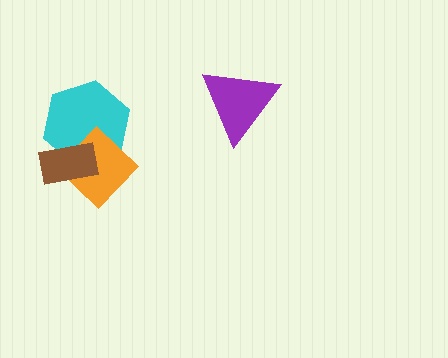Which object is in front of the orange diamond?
The brown rectangle is in front of the orange diamond.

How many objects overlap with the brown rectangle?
2 objects overlap with the brown rectangle.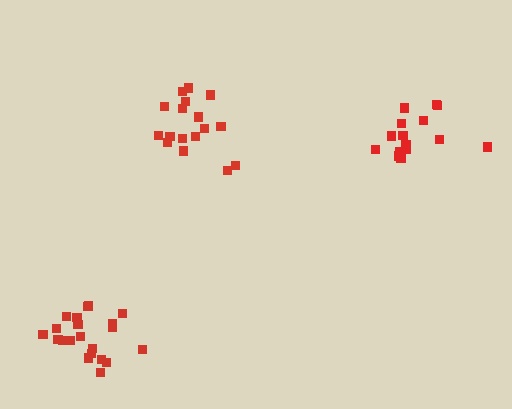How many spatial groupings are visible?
There are 3 spatial groupings.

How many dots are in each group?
Group 1: 21 dots, Group 2: 15 dots, Group 3: 17 dots (53 total).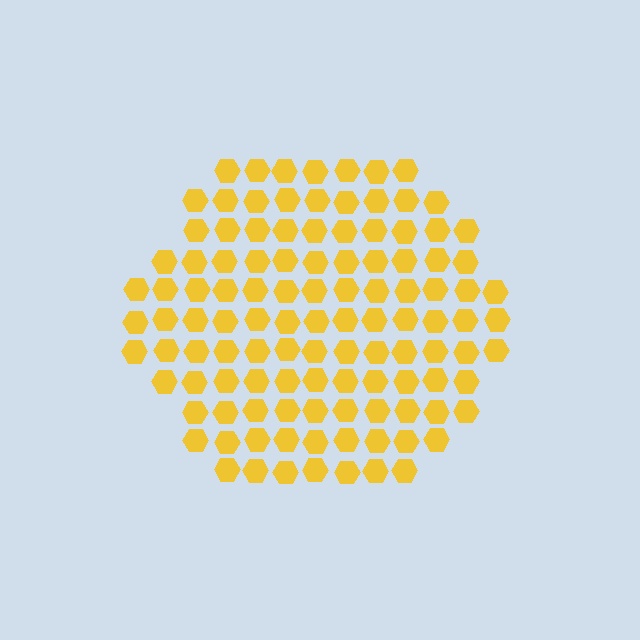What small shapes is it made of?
It is made of small hexagons.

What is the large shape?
The large shape is a hexagon.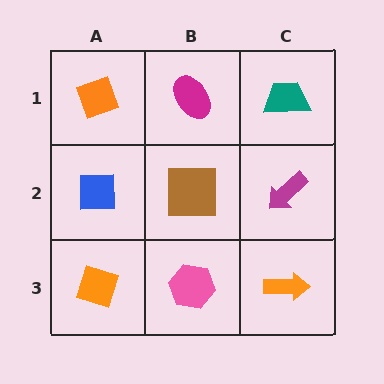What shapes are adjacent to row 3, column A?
A blue square (row 2, column A), a pink hexagon (row 3, column B).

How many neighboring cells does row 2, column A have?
3.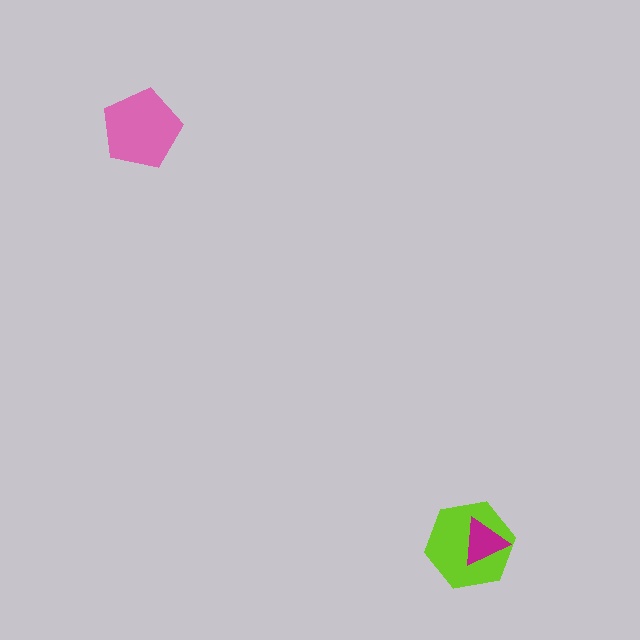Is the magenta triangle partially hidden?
No, no other shape covers it.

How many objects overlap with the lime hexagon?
1 object overlaps with the lime hexagon.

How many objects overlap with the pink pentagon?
0 objects overlap with the pink pentagon.